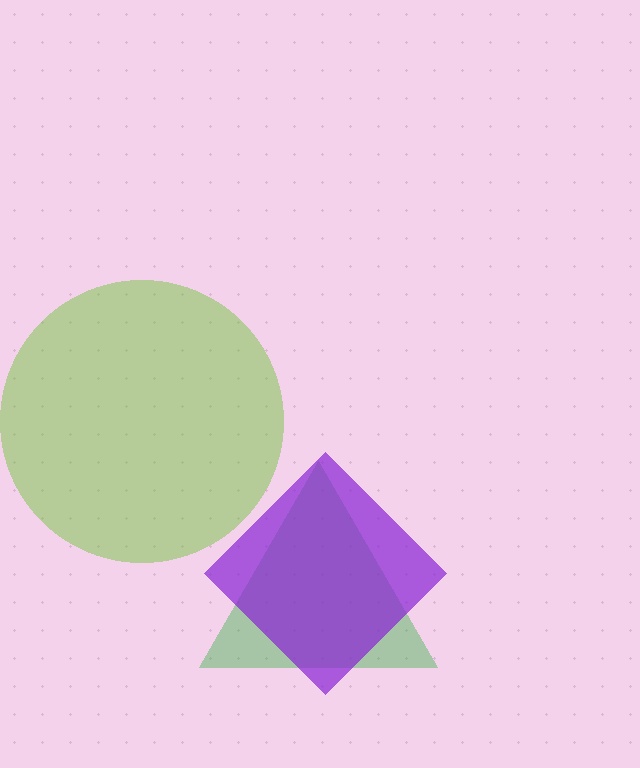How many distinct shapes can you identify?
There are 3 distinct shapes: a lime circle, a green triangle, a purple diamond.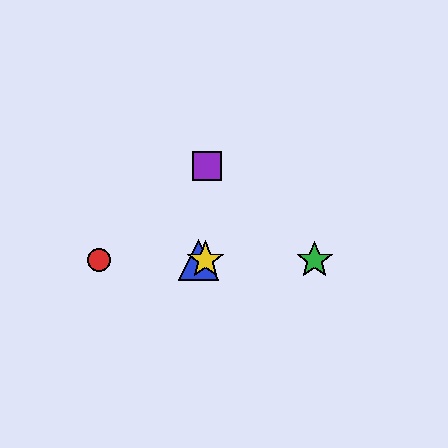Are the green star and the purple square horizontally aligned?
No, the green star is at y≈260 and the purple square is at y≈166.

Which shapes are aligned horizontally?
The red circle, the blue triangle, the green star, the yellow star are aligned horizontally.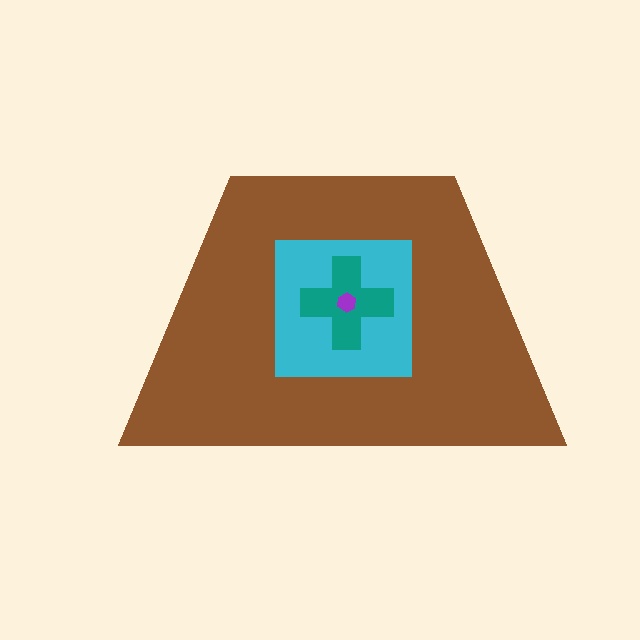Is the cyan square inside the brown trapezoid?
Yes.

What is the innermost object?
The purple hexagon.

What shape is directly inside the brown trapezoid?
The cyan square.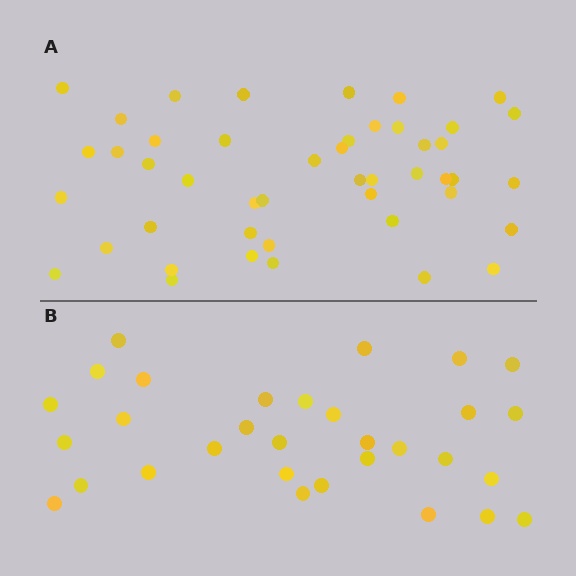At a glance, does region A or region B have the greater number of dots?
Region A (the top region) has more dots.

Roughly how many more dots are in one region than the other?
Region A has approximately 15 more dots than region B.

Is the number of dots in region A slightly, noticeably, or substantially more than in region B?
Region A has substantially more. The ratio is roughly 1.5 to 1.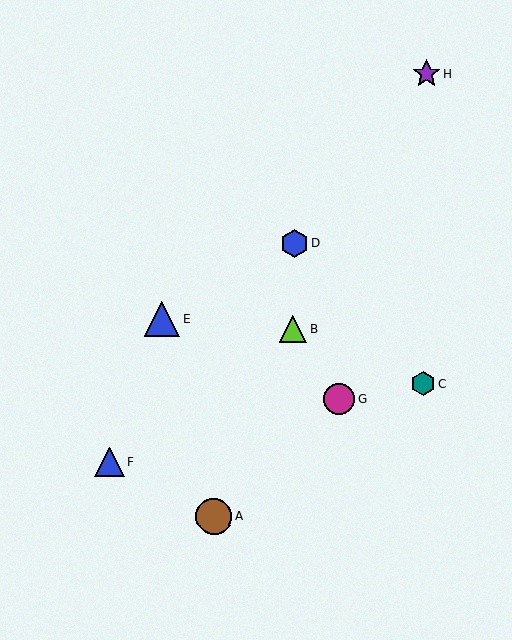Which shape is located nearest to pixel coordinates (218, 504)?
The brown circle (labeled A) at (214, 516) is nearest to that location.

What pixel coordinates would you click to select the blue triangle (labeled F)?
Click at (110, 462) to select the blue triangle F.